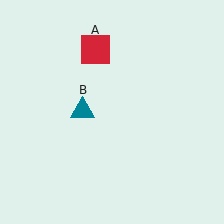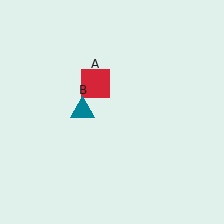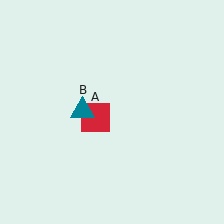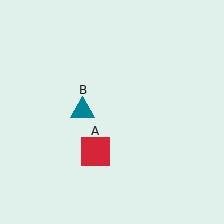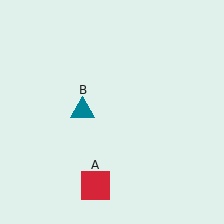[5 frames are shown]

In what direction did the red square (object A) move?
The red square (object A) moved down.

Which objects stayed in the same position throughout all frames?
Teal triangle (object B) remained stationary.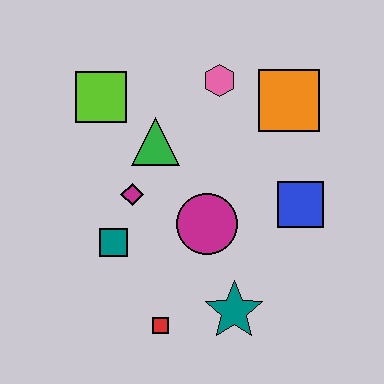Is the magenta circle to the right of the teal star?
No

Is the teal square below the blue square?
Yes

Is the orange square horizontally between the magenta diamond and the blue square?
Yes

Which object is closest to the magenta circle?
The magenta diamond is closest to the magenta circle.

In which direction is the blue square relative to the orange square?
The blue square is below the orange square.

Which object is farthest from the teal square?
The orange square is farthest from the teal square.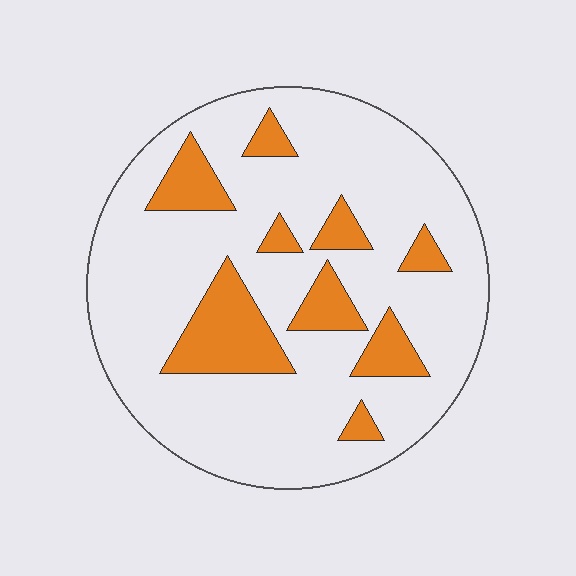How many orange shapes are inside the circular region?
9.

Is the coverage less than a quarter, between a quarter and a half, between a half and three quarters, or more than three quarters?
Less than a quarter.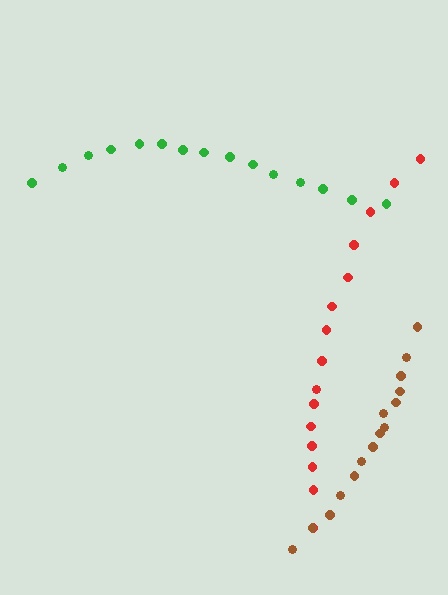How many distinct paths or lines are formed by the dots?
There are 3 distinct paths.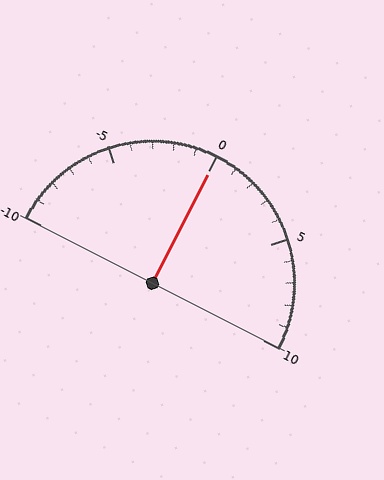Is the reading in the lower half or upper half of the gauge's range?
The reading is in the upper half of the range (-10 to 10).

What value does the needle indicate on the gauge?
The needle indicates approximately 0.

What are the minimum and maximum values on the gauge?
The gauge ranges from -10 to 10.